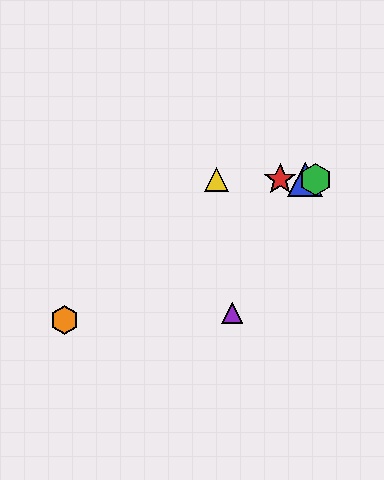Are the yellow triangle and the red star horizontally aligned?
Yes, both are at y≈180.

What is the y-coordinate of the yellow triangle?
The yellow triangle is at y≈180.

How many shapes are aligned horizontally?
4 shapes (the red star, the blue triangle, the green hexagon, the yellow triangle) are aligned horizontally.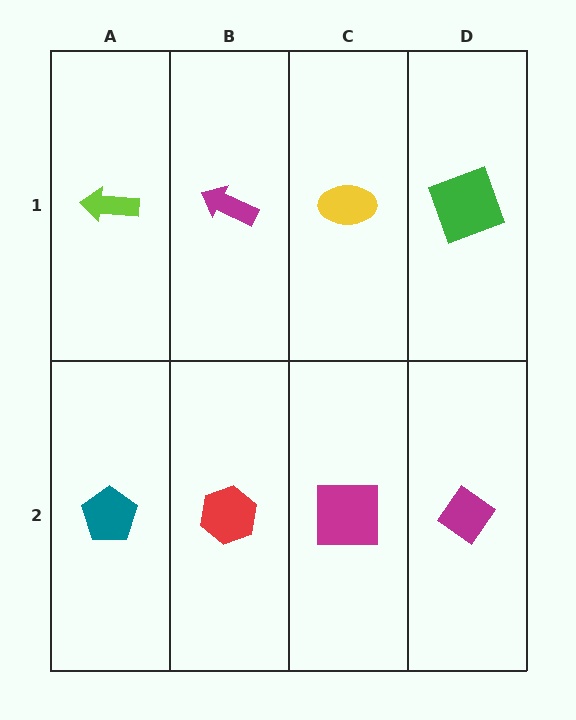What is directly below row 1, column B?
A red hexagon.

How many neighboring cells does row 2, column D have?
2.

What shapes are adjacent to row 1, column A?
A teal pentagon (row 2, column A), a magenta arrow (row 1, column B).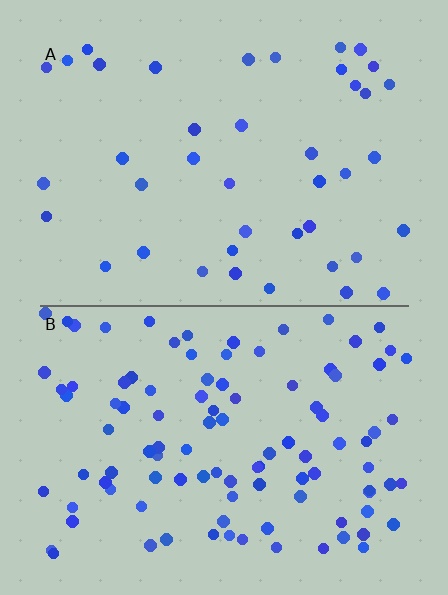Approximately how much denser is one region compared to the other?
Approximately 2.5× — region B over region A.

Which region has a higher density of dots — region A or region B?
B (the bottom).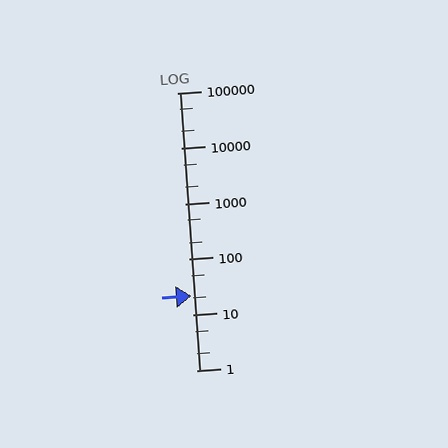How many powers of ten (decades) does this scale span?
The scale spans 5 decades, from 1 to 100000.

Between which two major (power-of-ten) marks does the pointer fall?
The pointer is between 10 and 100.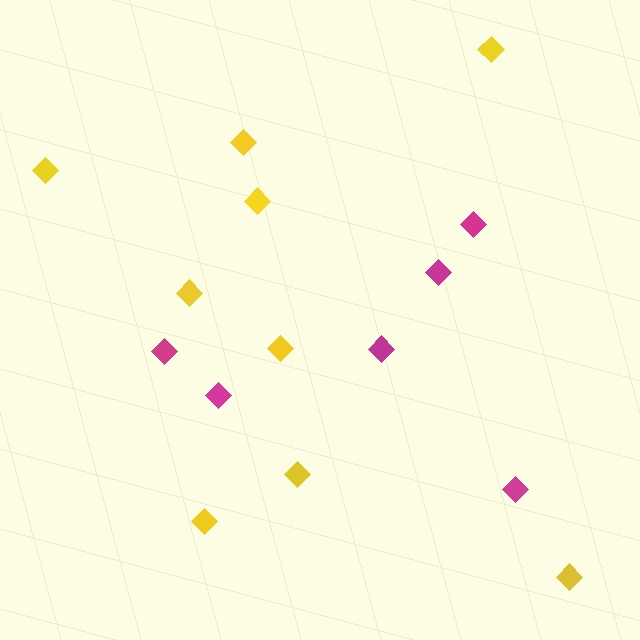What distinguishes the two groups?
There are 2 groups: one group of yellow diamonds (9) and one group of magenta diamonds (6).